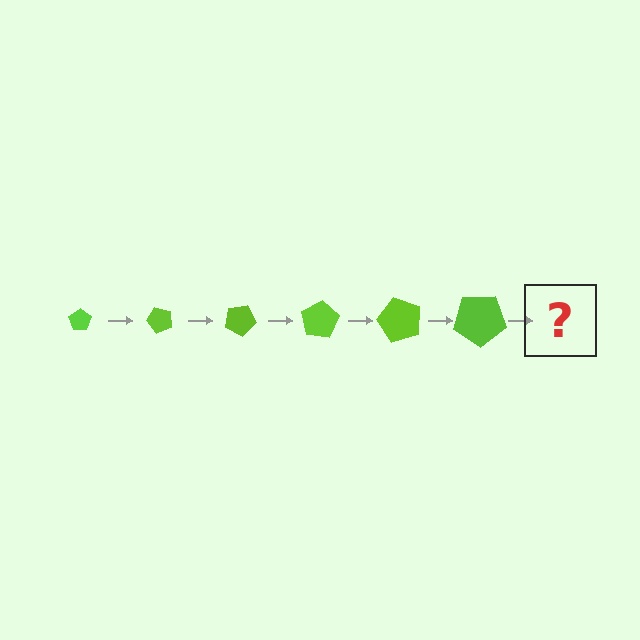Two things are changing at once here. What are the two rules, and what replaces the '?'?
The two rules are that the pentagon grows larger each step and it rotates 50 degrees each step. The '?' should be a pentagon, larger than the previous one and rotated 300 degrees from the start.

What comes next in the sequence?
The next element should be a pentagon, larger than the previous one and rotated 300 degrees from the start.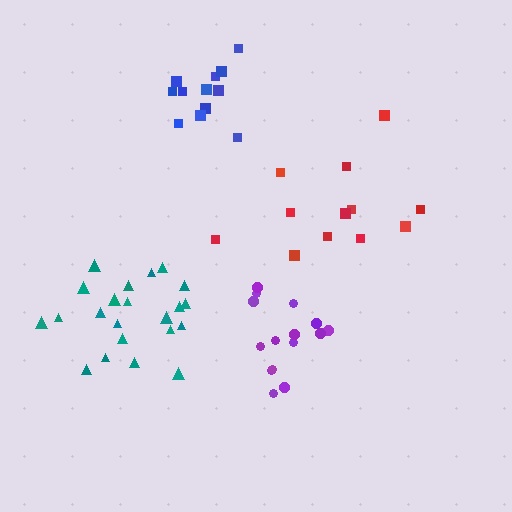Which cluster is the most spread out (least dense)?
Red.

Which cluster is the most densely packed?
Blue.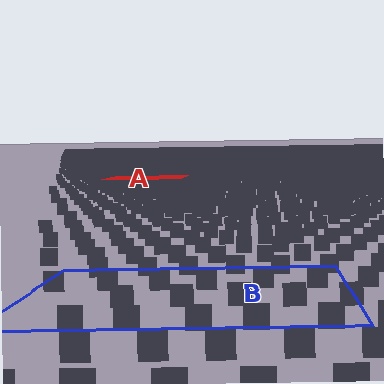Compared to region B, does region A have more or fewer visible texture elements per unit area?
Region A has more texture elements per unit area — they are packed more densely because it is farther away.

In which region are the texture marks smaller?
The texture marks are smaller in region A, because it is farther away.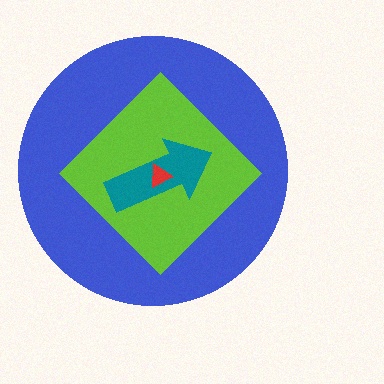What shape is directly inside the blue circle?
The lime diamond.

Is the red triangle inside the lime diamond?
Yes.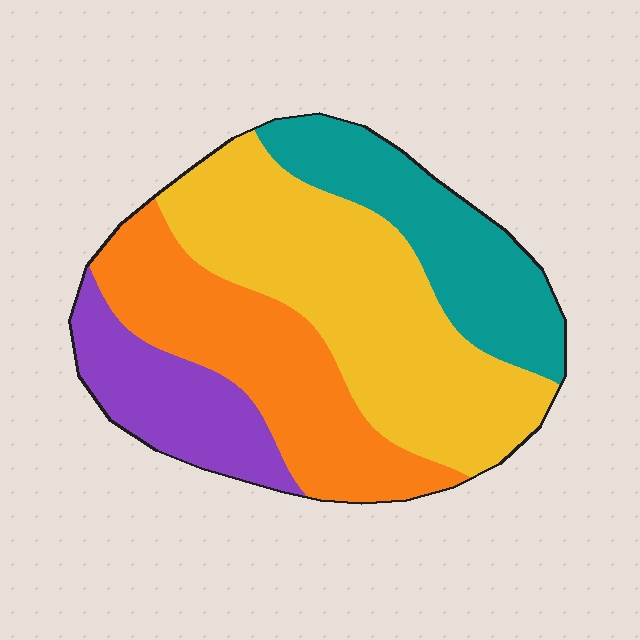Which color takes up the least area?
Purple, at roughly 15%.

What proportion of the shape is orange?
Orange takes up about one quarter (1/4) of the shape.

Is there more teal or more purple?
Teal.